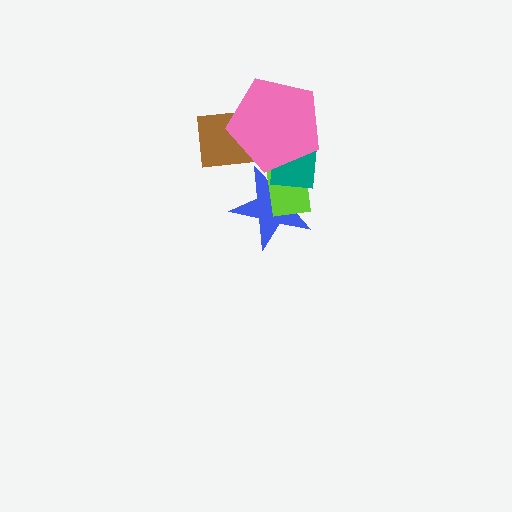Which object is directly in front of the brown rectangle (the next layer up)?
The blue star is directly in front of the brown rectangle.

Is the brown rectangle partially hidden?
Yes, it is partially covered by another shape.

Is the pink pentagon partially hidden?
No, no other shape covers it.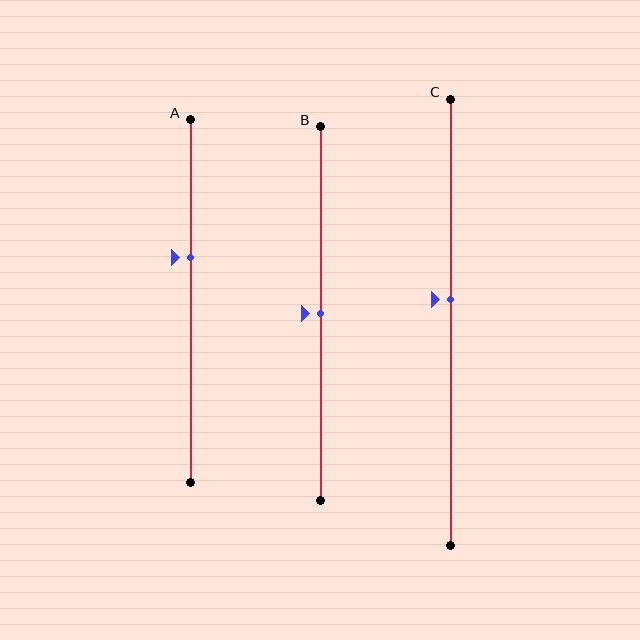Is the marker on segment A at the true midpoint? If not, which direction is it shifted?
No, the marker on segment A is shifted upward by about 12% of the segment length.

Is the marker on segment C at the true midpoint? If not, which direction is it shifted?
No, the marker on segment C is shifted upward by about 5% of the segment length.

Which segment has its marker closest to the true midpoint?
Segment B has its marker closest to the true midpoint.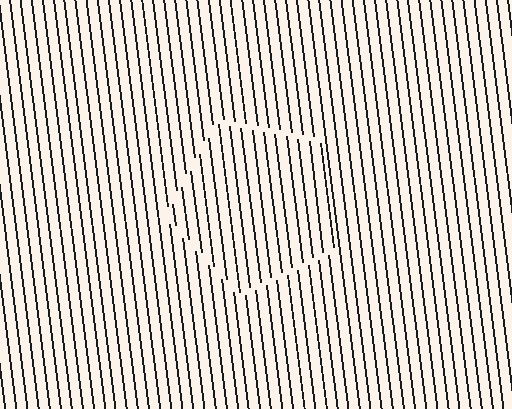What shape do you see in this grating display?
An illusory pentagon. The interior of the shape contains the same grating, shifted by half a period — the contour is defined by the phase discontinuity where line-ends from the inner and outer gratings abut.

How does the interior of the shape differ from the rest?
The interior of the shape contains the same grating, shifted by half a period — the contour is defined by the phase discontinuity where line-ends from the inner and outer gratings abut.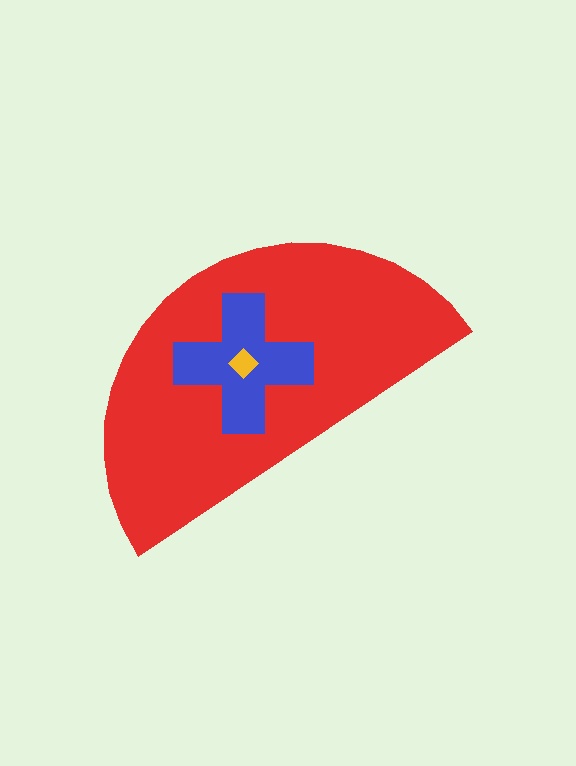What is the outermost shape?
The red semicircle.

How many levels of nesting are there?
3.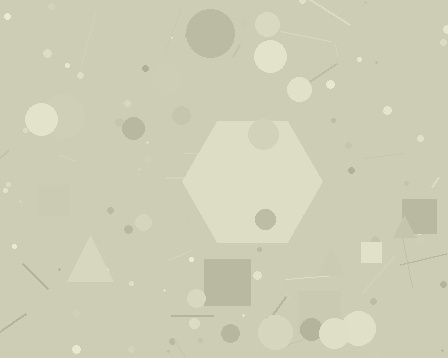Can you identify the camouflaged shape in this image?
The camouflaged shape is a hexagon.